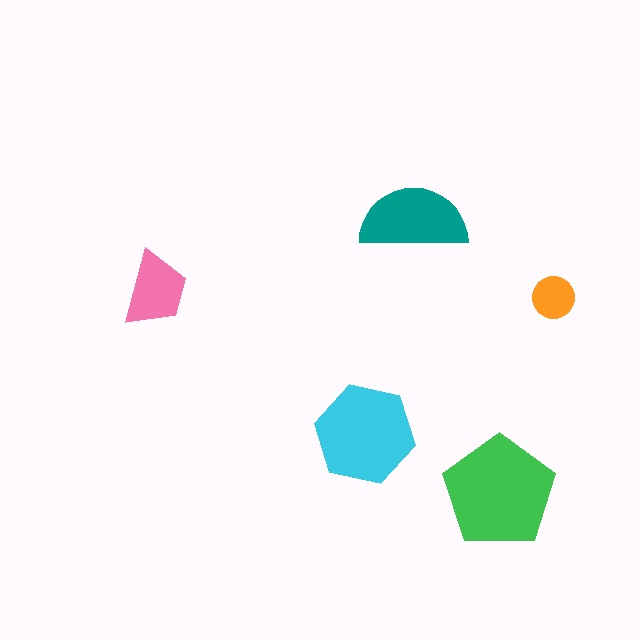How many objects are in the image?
There are 5 objects in the image.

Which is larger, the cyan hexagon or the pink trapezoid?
The cyan hexagon.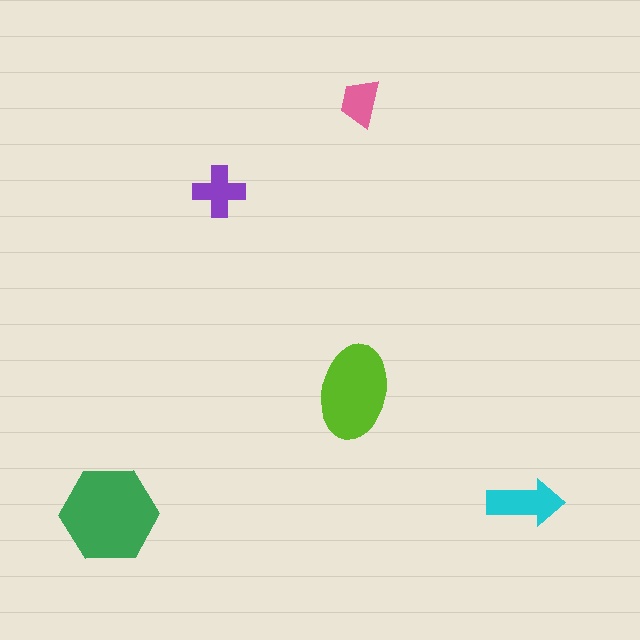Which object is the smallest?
The pink trapezoid.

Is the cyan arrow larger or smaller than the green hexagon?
Smaller.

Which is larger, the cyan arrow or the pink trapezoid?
The cyan arrow.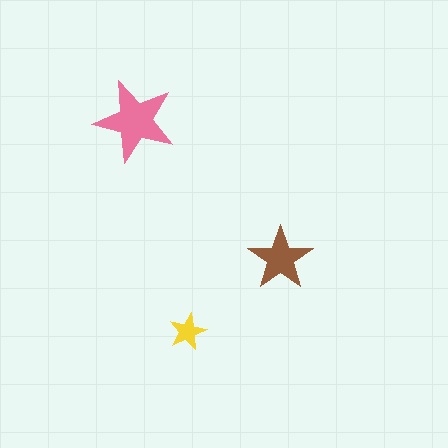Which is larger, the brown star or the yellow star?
The brown one.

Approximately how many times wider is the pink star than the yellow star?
About 2 times wider.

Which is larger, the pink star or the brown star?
The pink one.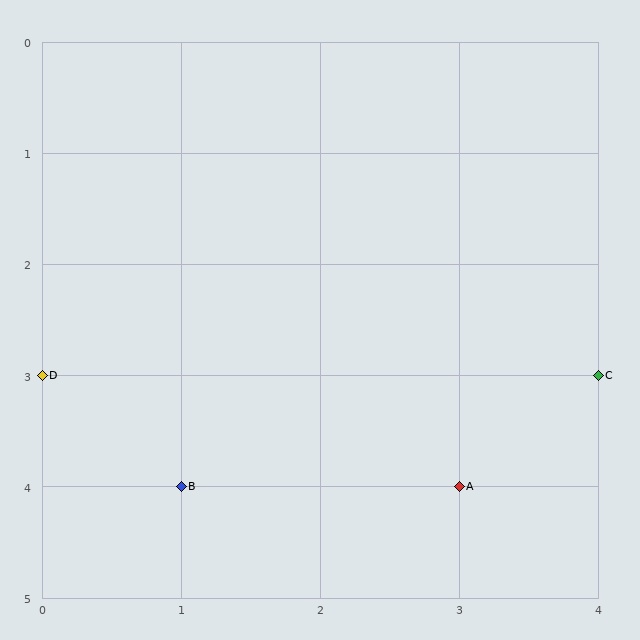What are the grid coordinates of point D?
Point D is at grid coordinates (0, 3).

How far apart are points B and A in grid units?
Points B and A are 2 columns apart.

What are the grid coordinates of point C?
Point C is at grid coordinates (4, 3).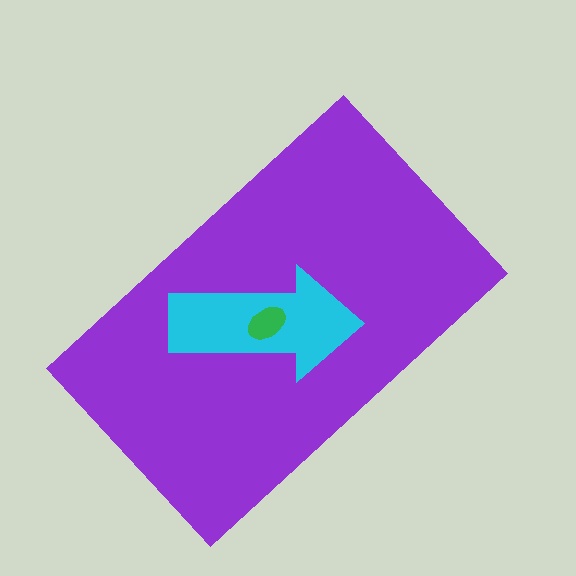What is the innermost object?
The green ellipse.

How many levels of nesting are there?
3.